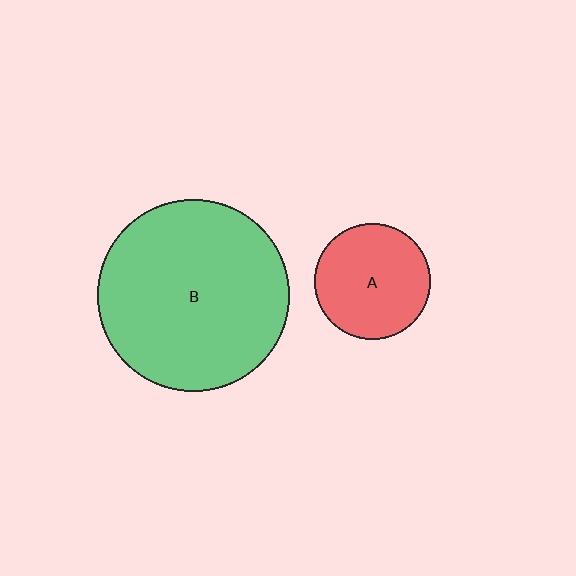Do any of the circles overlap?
No, none of the circles overlap.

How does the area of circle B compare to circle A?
Approximately 2.8 times.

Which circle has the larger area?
Circle B (green).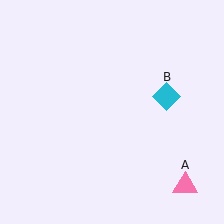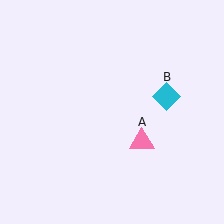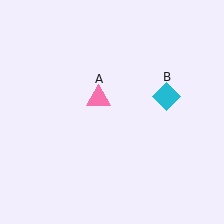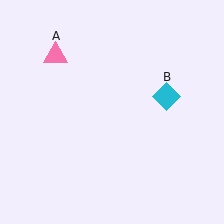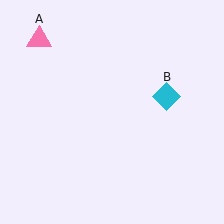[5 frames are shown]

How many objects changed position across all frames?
1 object changed position: pink triangle (object A).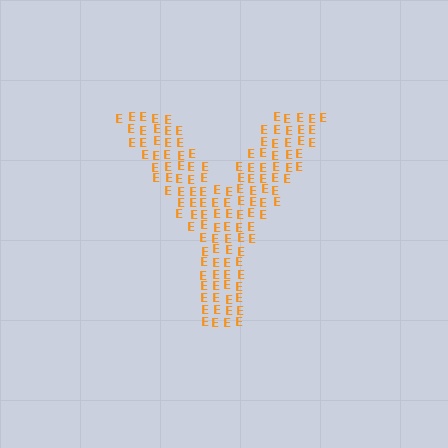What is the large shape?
The large shape is the letter Y.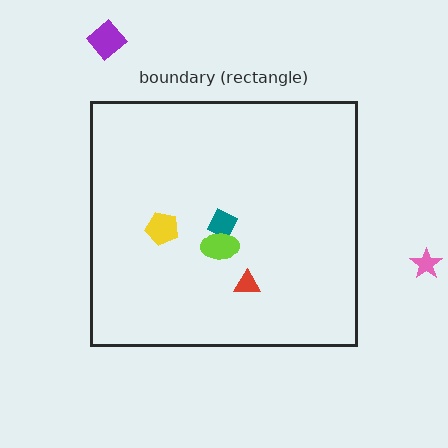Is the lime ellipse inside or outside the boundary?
Inside.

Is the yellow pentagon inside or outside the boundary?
Inside.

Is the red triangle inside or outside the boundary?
Inside.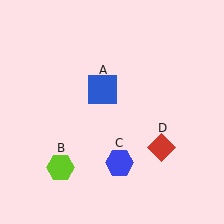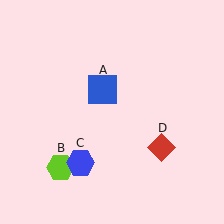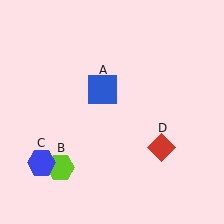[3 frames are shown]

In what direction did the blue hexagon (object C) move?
The blue hexagon (object C) moved left.